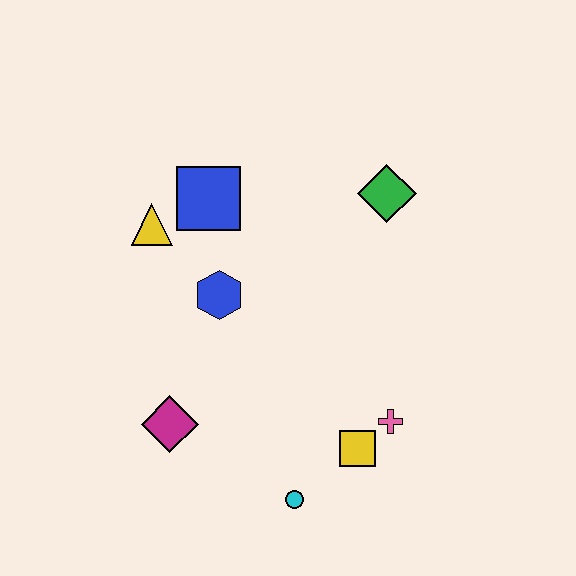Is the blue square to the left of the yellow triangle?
No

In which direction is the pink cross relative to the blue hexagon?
The pink cross is to the right of the blue hexagon.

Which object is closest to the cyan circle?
The yellow square is closest to the cyan circle.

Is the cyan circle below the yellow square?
Yes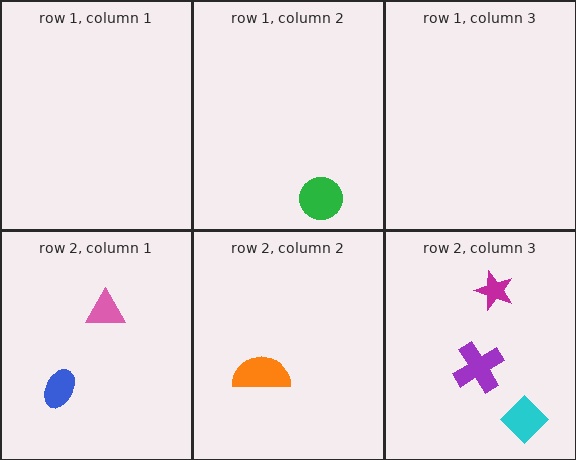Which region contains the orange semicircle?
The row 2, column 2 region.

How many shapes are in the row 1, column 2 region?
1.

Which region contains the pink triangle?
The row 2, column 1 region.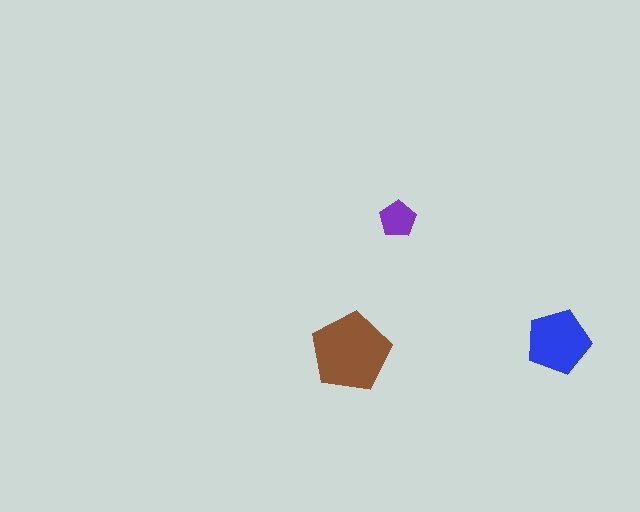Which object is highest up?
The purple pentagon is topmost.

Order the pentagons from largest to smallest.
the brown one, the blue one, the purple one.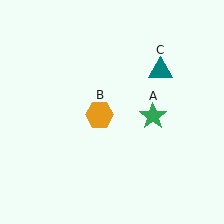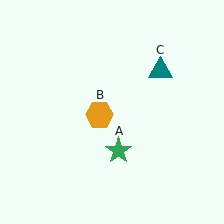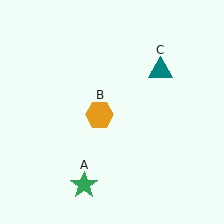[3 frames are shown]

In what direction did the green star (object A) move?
The green star (object A) moved down and to the left.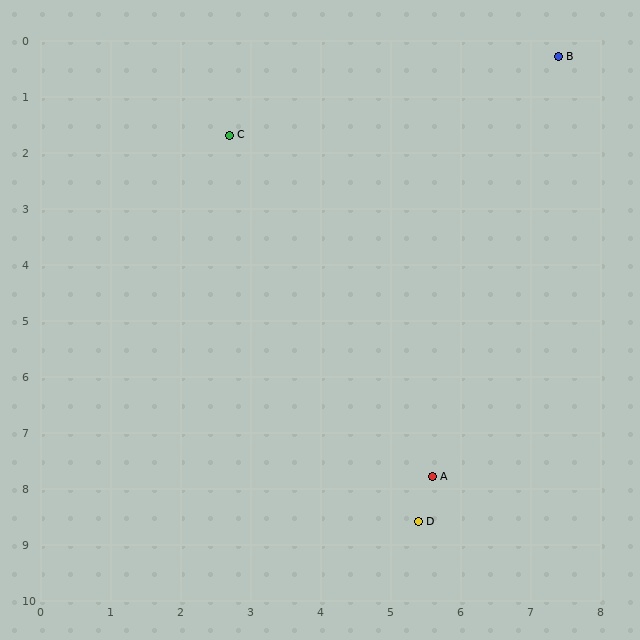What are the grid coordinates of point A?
Point A is at approximately (5.6, 7.8).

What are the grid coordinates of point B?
Point B is at approximately (7.4, 0.3).